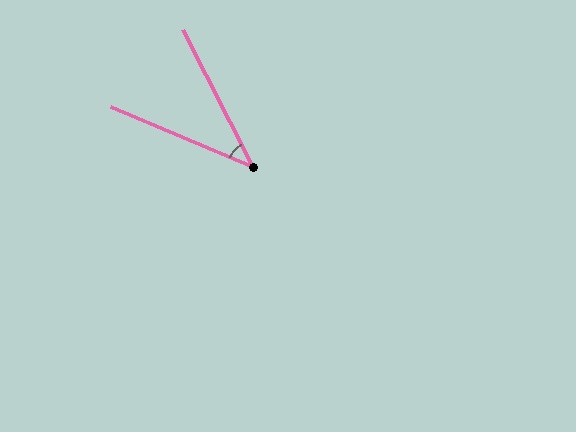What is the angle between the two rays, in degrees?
Approximately 40 degrees.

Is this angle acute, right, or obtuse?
It is acute.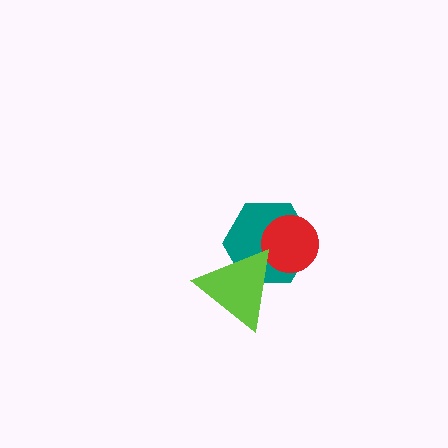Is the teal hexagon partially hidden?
Yes, it is partially covered by another shape.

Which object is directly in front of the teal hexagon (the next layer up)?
The red circle is directly in front of the teal hexagon.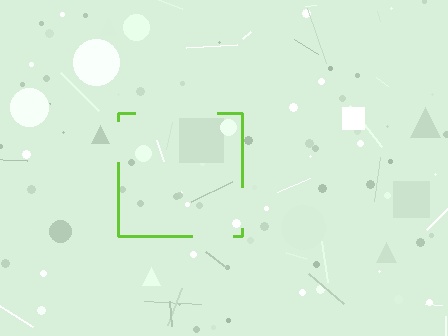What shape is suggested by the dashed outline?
The dashed outline suggests a square.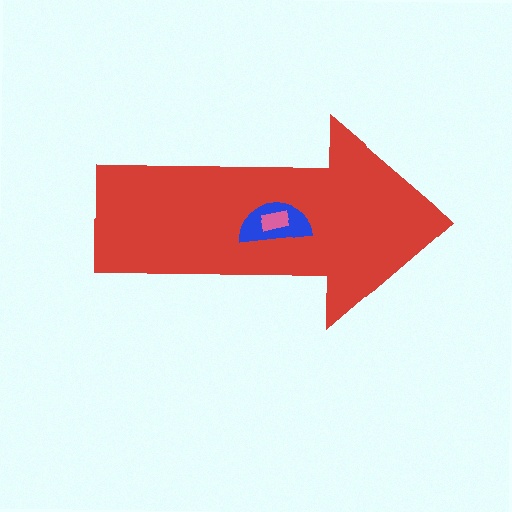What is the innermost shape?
The pink rectangle.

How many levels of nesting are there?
3.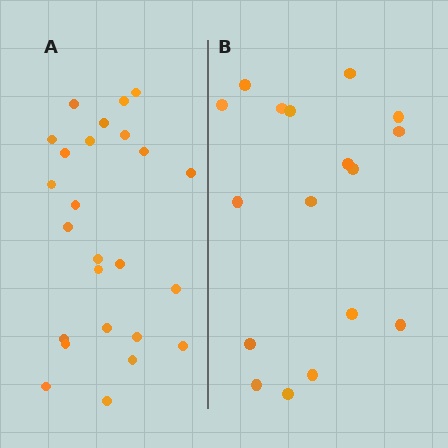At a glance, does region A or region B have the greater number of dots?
Region A (the left region) has more dots.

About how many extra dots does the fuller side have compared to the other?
Region A has roughly 8 or so more dots than region B.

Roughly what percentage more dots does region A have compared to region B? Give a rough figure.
About 45% more.